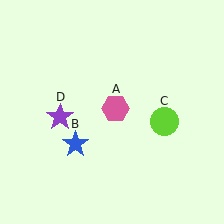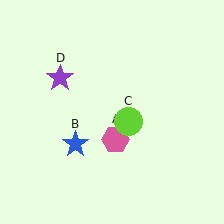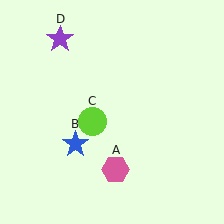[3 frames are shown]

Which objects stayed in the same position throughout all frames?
Blue star (object B) remained stationary.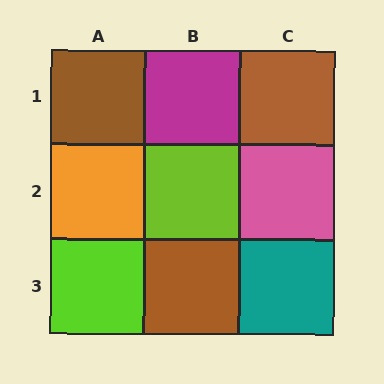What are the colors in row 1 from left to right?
Brown, magenta, brown.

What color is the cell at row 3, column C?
Teal.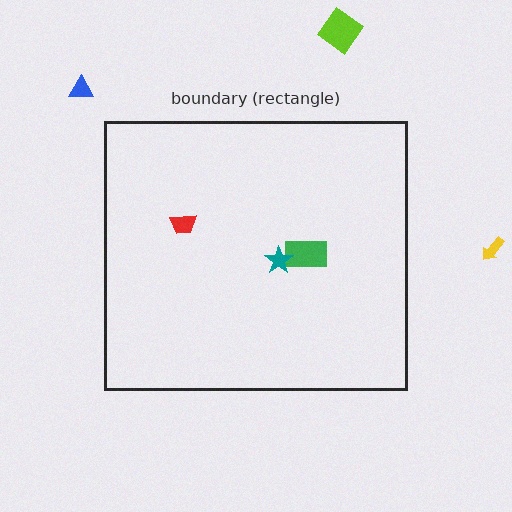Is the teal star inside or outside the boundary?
Inside.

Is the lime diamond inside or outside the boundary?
Outside.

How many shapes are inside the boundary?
3 inside, 3 outside.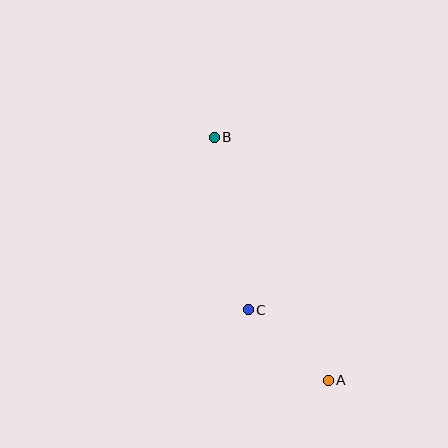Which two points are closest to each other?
Points A and C are closest to each other.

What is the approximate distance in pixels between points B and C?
The distance between B and C is approximately 176 pixels.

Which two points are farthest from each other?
Points A and B are farthest from each other.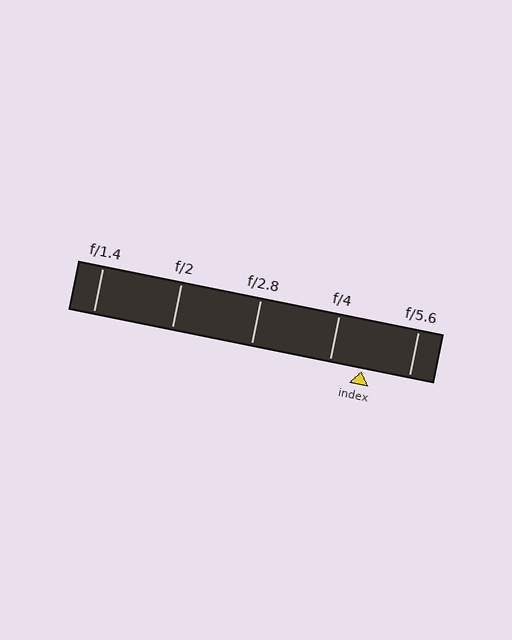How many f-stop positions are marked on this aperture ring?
There are 5 f-stop positions marked.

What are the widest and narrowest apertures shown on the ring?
The widest aperture shown is f/1.4 and the narrowest is f/5.6.